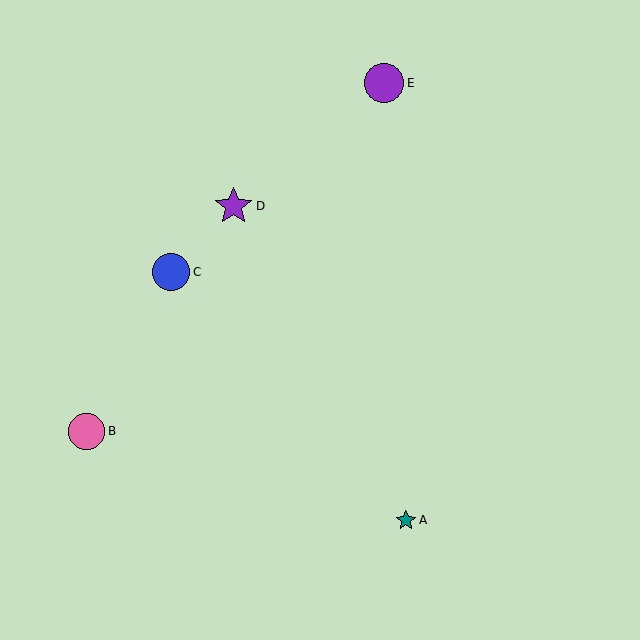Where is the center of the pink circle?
The center of the pink circle is at (87, 431).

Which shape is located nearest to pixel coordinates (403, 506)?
The teal star (labeled A) at (406, 520) is nearest to that location.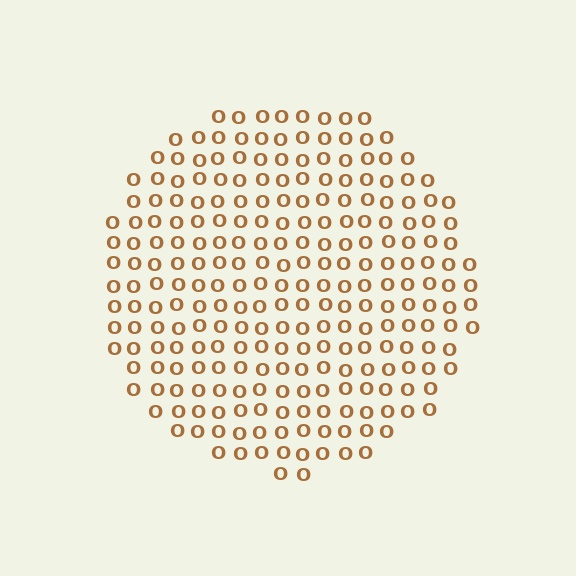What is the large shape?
The large shape is a circle.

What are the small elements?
The small elements are letter O's.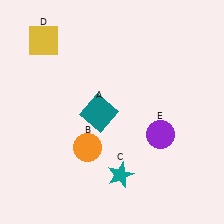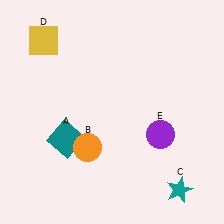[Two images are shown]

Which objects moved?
The objects that moved are: the teal square (A), the teal star (C).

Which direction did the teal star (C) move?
The teal star (C) moved right.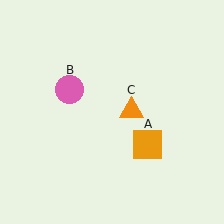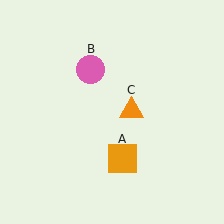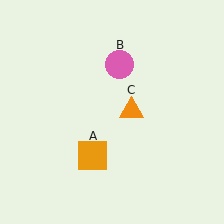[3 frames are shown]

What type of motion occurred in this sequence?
The orange square (object A), pink circle (object B) rotated clockwise around the center of the scene.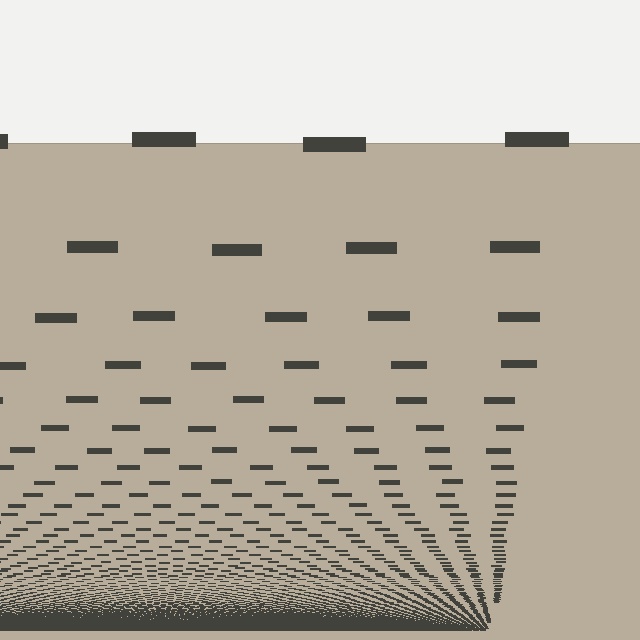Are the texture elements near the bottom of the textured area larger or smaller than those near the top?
Smaller. The gradient is inverted — elements near the bottom are smaller and denser.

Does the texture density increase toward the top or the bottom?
Density increases toward the bottom.